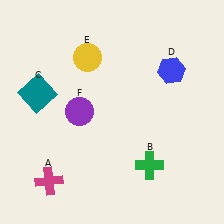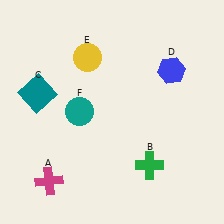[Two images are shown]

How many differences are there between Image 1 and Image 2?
There is 1 difference between the two images.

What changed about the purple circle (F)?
In Image 1, F is purple. In Image 2, it changed to teal.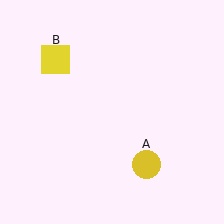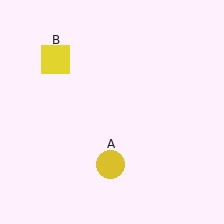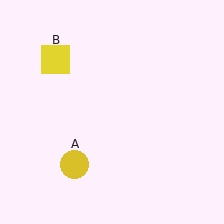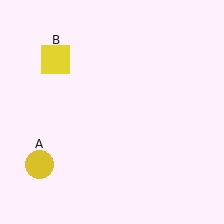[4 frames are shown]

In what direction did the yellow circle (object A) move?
The yellow circle (object A) moved left.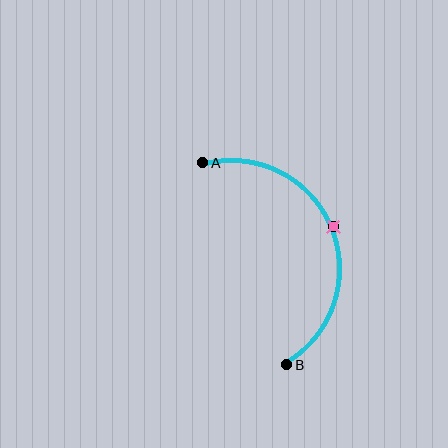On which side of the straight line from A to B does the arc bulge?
The arc bulges to the right of the straight line connecting A and B.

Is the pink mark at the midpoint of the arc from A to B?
Yes. The pink mark lies on the arc at equal arc-length from both A and B — it is the arc midpoint.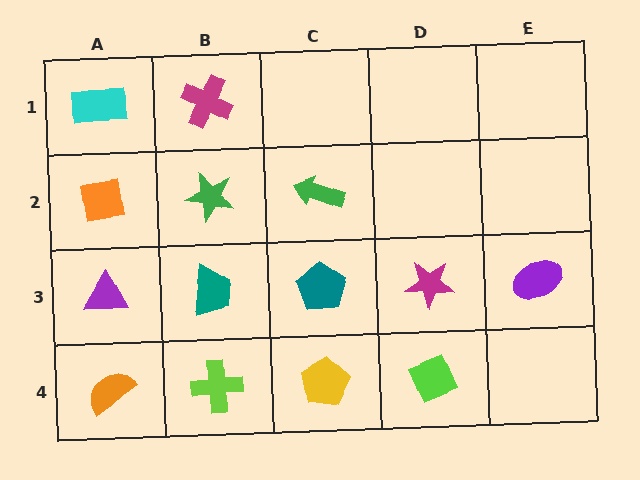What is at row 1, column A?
A cyan rectangle.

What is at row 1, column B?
A magenta cross.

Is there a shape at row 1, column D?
No, that cell is empty.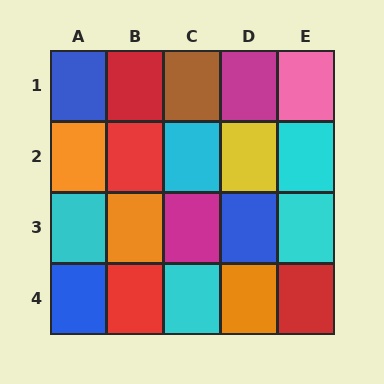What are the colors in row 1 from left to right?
Blue, red, brown, magenta, pink.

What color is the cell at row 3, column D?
Blue.